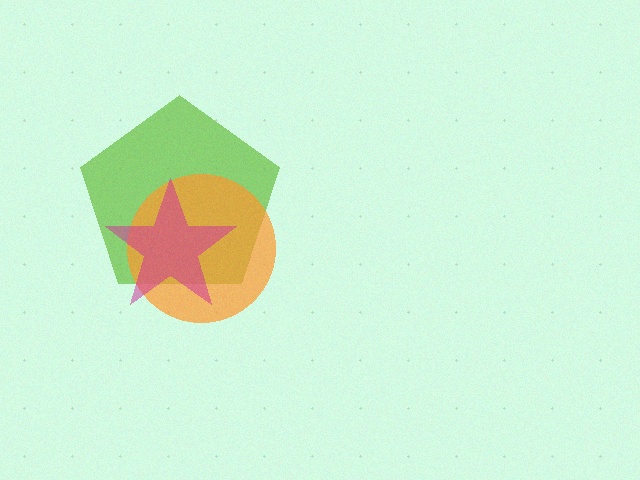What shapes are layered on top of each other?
The layered shapes are: a lime pentagon, an orange circle, a magenta star.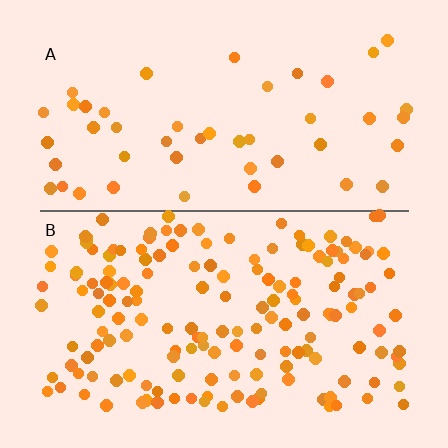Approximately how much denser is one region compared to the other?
Approximately 3.4× — region B over region A.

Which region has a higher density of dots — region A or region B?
B (the bottom).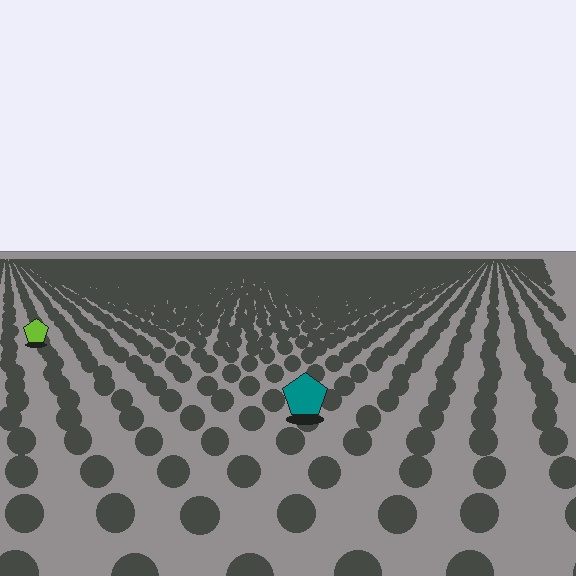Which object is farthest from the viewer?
The lime pentagon is farthest from the viewer. It appears smaller and the ground texture around it is denser.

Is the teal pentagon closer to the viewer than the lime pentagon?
Yes. The teal pentagon is closer — you can tell from the texture gradient: the ground texture is coarser near it.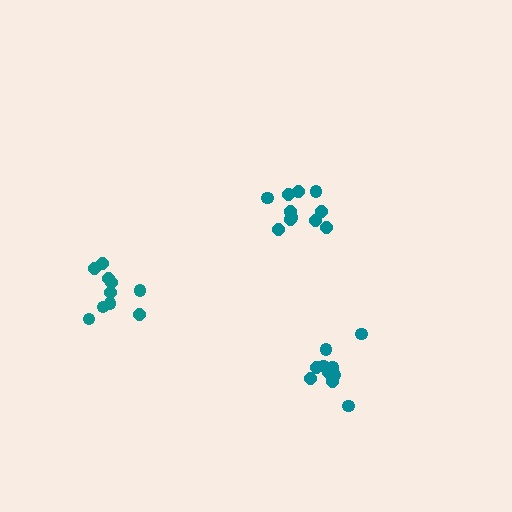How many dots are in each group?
Group 1: 11 dots, Group 2: 10 dots, Group 3: 12 dots (33 total).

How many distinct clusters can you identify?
There are 3 distinct clusters.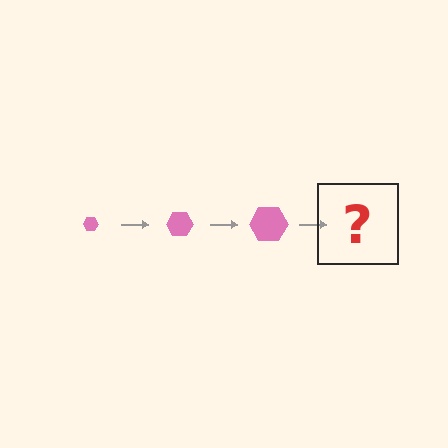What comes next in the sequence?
The next element should be a pink hexagon, larger than the previous one.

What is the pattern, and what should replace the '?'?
The pattern is that the hexagon gets progressively larger each step. The '?' should be a pink hexagon, larger than the previous one.